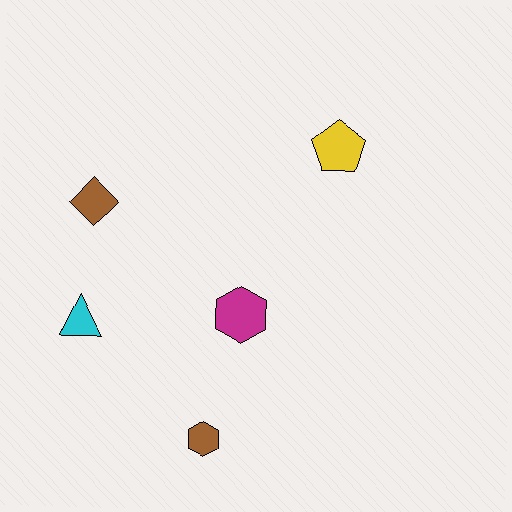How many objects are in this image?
There are 5 objects.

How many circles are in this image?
There are no circles.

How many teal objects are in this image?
There are no teal objects.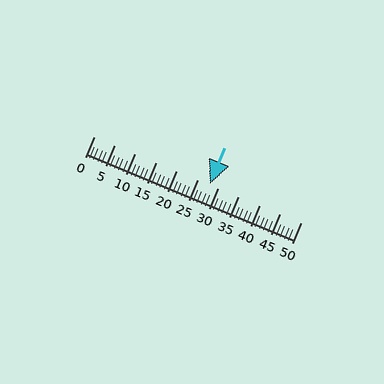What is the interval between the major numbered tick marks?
The major tick marks are spaced 5 units apart.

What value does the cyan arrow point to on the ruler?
The cyan arrow points to approximately 28.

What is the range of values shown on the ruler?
The ruler shows values from 0 to 50.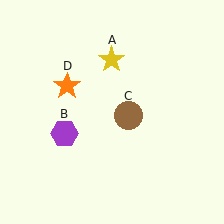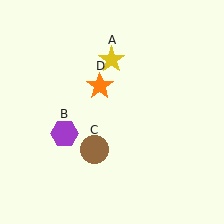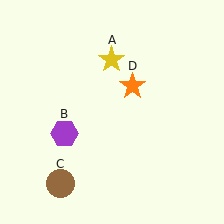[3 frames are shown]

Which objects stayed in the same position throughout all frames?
Yellow star (object A) and purple hexagon (object B) remained stationary.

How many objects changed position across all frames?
2 objects changed position: brown circle (object C), orange star (object D).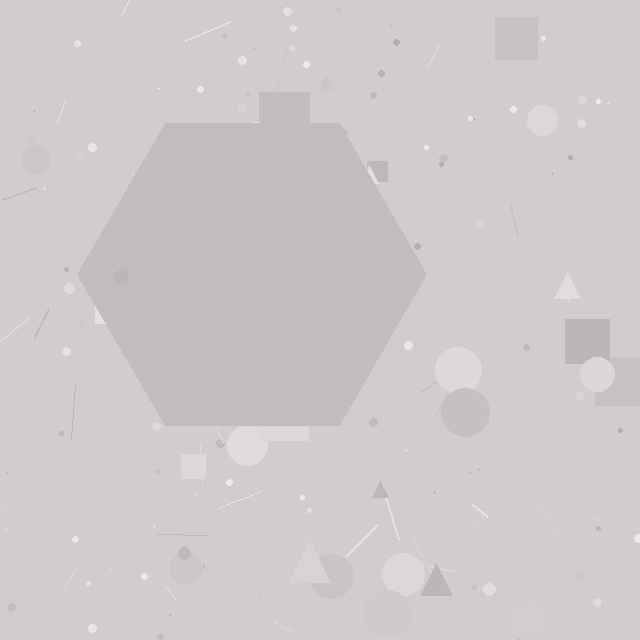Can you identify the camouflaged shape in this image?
The camouflaged shape is a hexagon.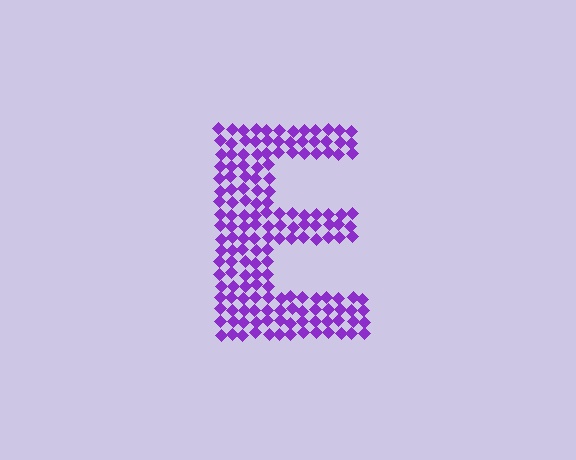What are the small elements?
The small elements are diamonds.